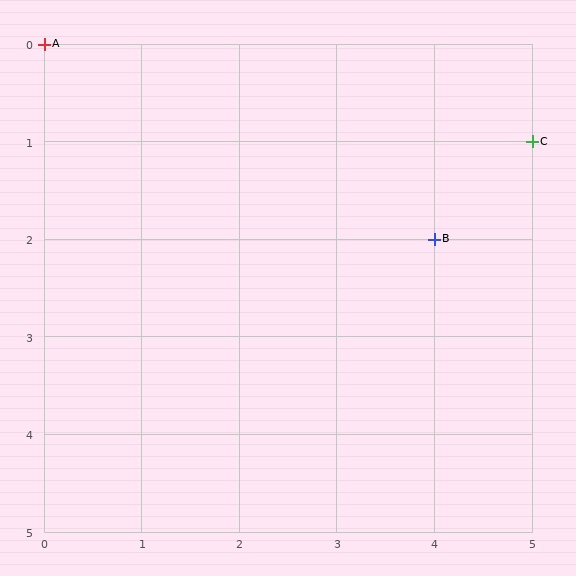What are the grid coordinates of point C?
Point C is at grid coordinates (5, 1).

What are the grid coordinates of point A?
Point A is at grid coordinates (0, 0).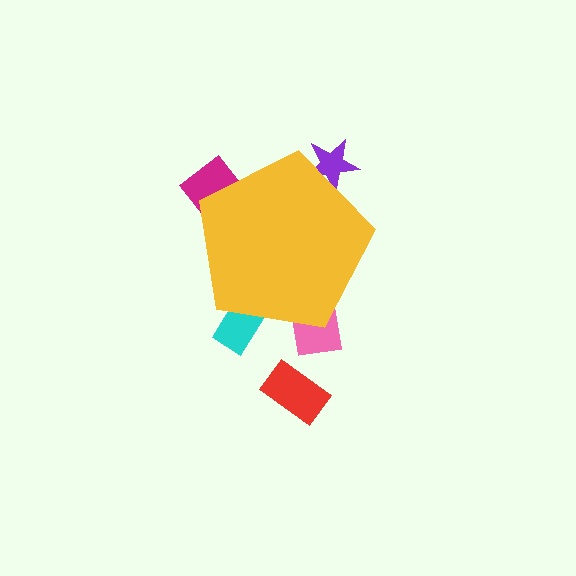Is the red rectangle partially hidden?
No, the red rectangle is fully visible.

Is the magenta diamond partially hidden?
Yes, the magenta diamond is partially hidden behind the yellow pentagon.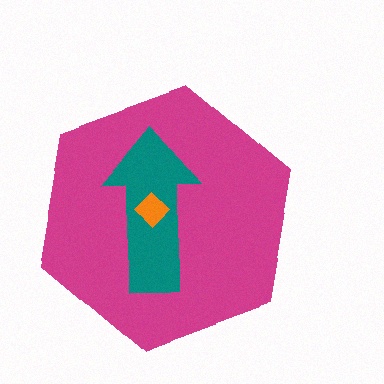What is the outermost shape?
The magenta hexagon.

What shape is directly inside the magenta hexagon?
The teal arrow.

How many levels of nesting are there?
3.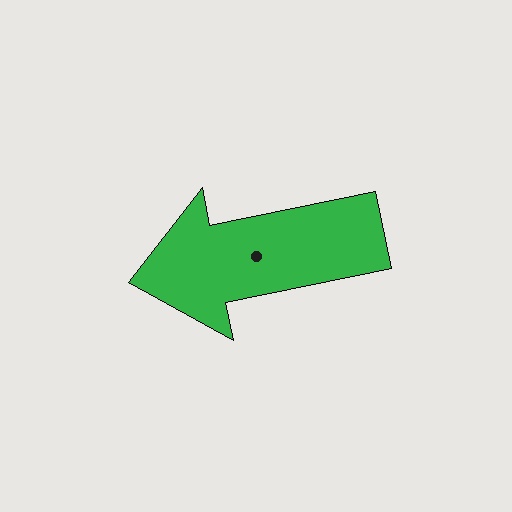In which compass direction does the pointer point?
West.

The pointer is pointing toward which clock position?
Roughly 9 o'clock.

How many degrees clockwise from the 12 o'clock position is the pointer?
Approximately 258 degrees.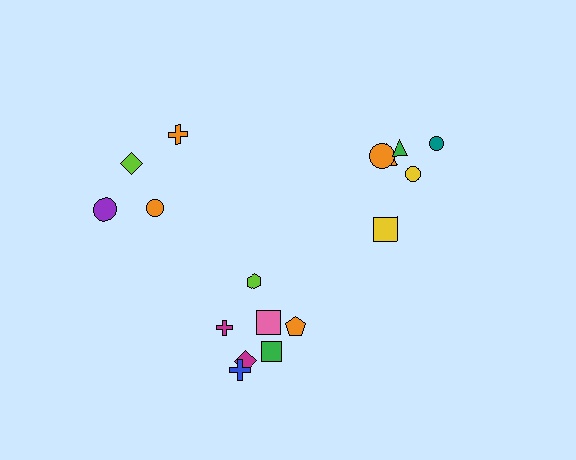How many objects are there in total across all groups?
There are 17 objects.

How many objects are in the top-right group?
There are 6 objects.